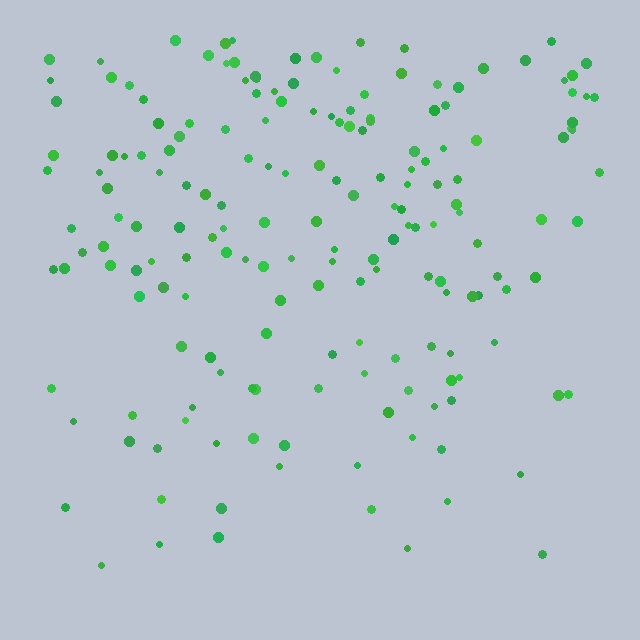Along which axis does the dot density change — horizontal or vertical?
Vertical.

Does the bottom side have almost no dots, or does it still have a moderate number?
Still a moderate number, just noticeably fewer than the top.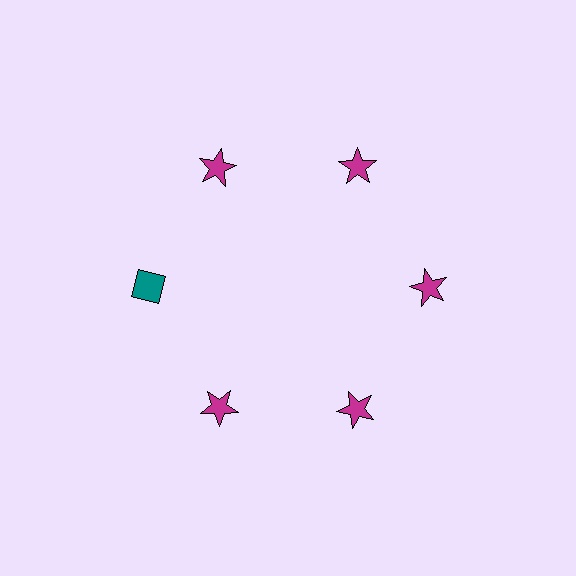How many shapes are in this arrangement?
There are 6 shapes arranged in a ring pattern.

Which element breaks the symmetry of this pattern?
The teal diamond at roughly the 9 o'clock position breaks the symmetry. All other shapes are magenta stars.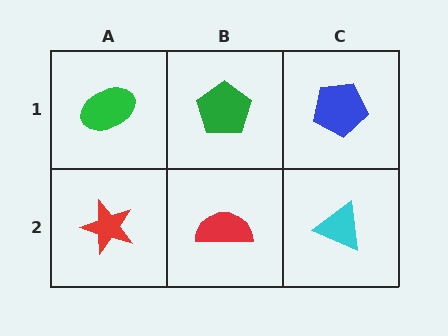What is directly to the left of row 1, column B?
A green ellipse.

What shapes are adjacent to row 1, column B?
A red semicircle (row 2, column B), a green ellipse (row 1, column A), a blue pentagon (row 1, column C).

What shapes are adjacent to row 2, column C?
A blue pentagon (row 1, column C), a red semicircle (row 2, column B).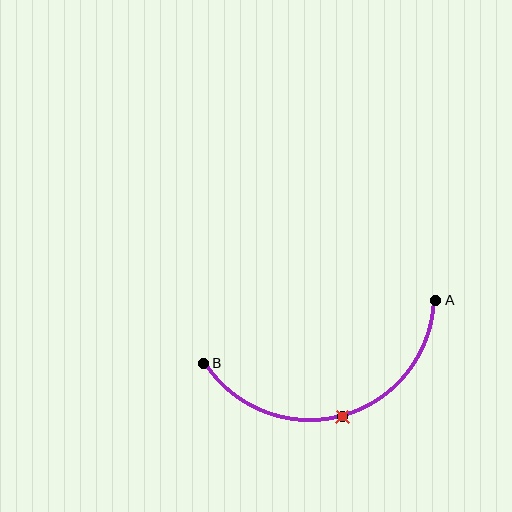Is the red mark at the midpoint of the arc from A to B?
Yes. The red mark lies on the arc at equal arc-length from both A and B — it is the arc midpoint.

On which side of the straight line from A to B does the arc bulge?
The arc bulges below the straight line connecting A and B.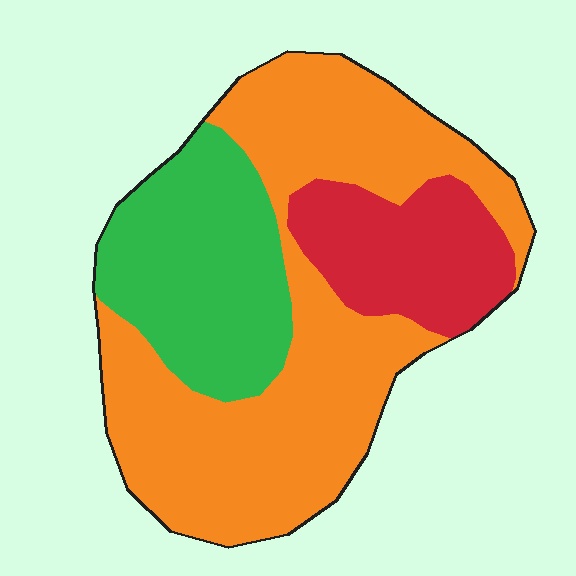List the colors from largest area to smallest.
From largest to smallest: orange, green, red.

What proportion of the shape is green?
Green takes up about one quarter (1/4) of the shape.